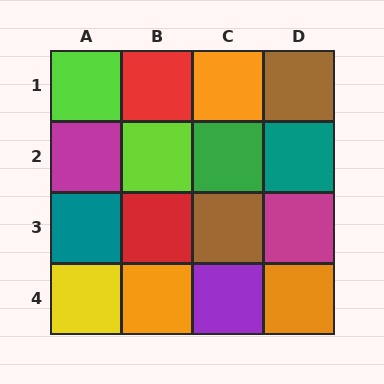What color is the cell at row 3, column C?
Brown.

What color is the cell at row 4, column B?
Orange.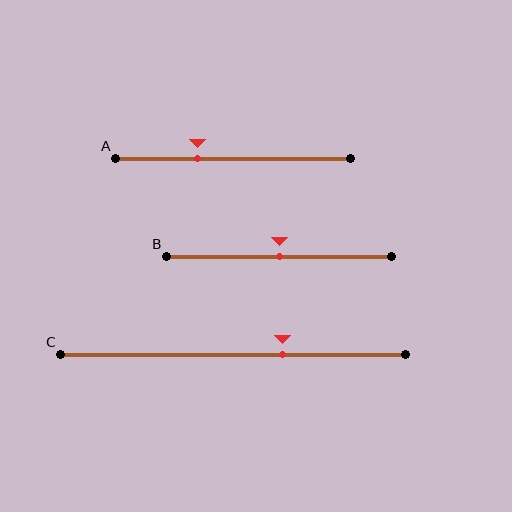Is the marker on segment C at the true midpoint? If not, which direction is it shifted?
No, the marker on segment C is shifted to the right by about 14% of the segment length.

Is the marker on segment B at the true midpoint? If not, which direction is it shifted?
Yes, the marker on segment B is at the true midpoint.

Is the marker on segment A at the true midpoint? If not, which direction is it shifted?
No, the marker on segment A is shifted to the left by about 15% of the segment length.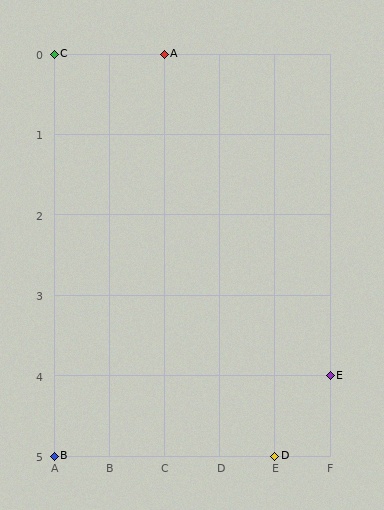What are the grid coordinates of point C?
Point C is at grid coordinates (A, 0).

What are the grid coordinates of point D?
Point D is at grid coordinates (E, 5).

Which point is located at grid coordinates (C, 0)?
Point A is at (C, 0).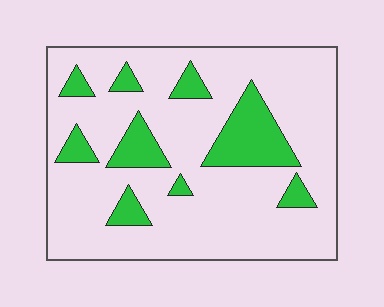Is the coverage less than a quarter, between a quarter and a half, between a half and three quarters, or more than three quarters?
Less than a quarter.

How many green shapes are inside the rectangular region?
9.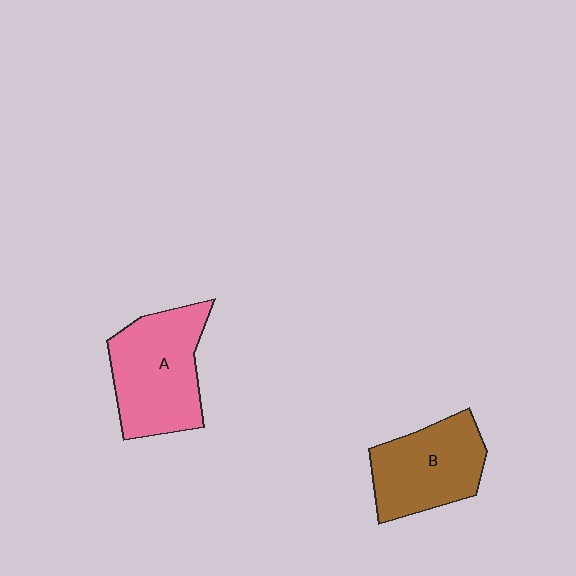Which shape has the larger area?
Shape A (pink).